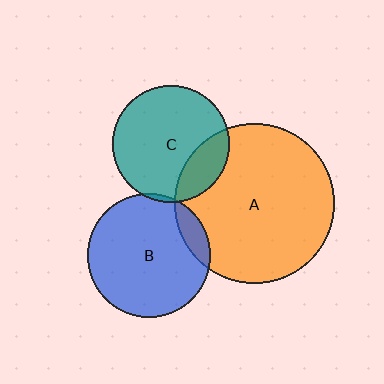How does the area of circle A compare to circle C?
Approximately 1.8 times.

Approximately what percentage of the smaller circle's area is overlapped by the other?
Approximately 20%.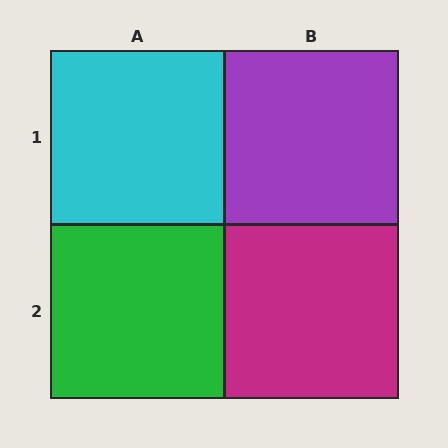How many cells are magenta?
1 cell is magenta.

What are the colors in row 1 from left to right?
Cyan, purple.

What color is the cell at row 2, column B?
Magenta.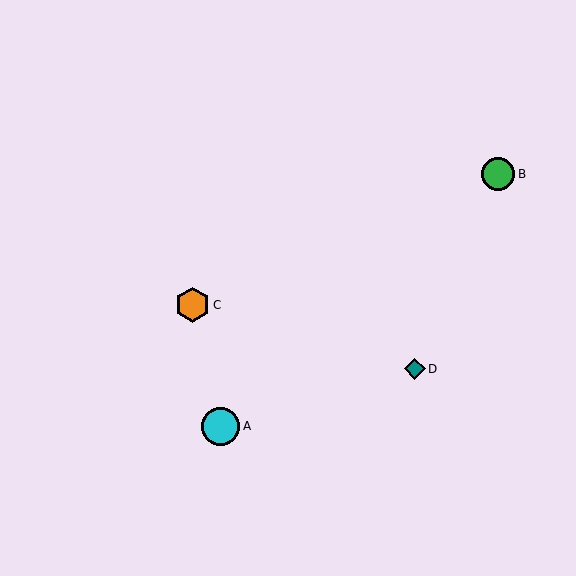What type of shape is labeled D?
Shape D is a teal diamond.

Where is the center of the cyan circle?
The center of the cyan circle is at (221, 426).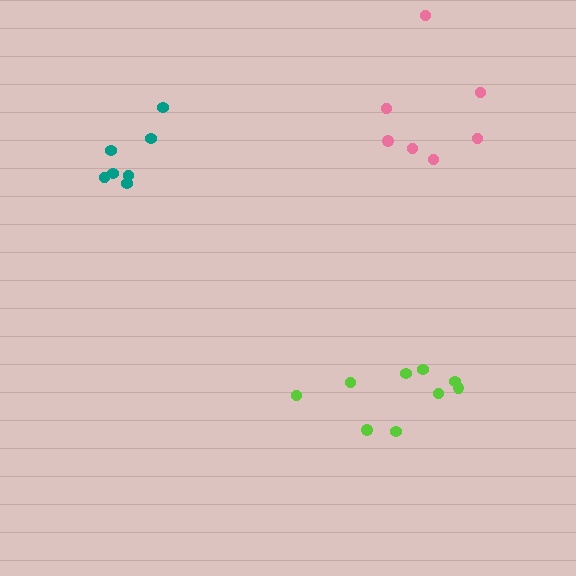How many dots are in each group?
Group 1: 7 dots, Group 2: 9 dots, Group 3: 7 dots (23 total).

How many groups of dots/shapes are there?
There are 3 groups.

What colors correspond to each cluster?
The clusters are colored: pink, lime, teal.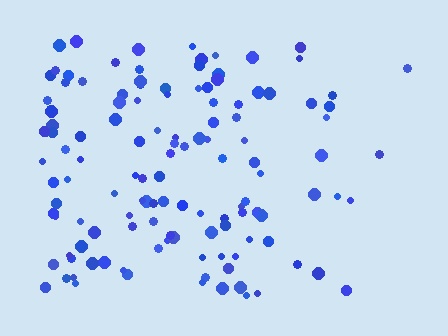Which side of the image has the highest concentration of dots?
The left.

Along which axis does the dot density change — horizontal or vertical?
Horizontal.